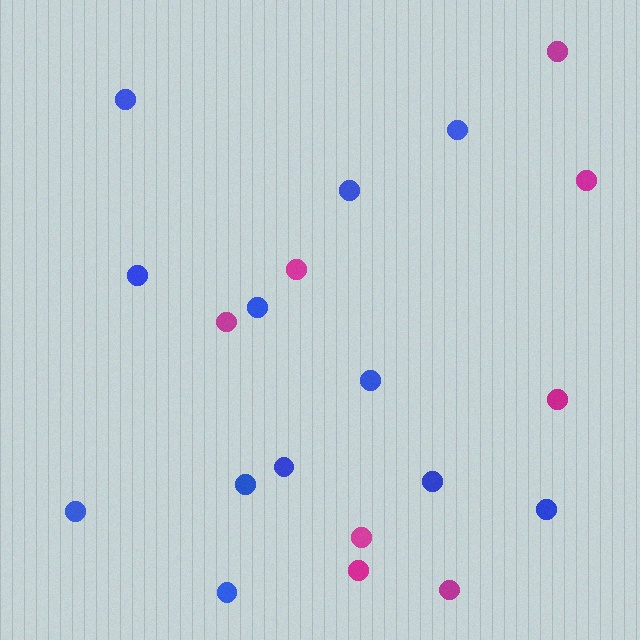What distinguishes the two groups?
There are 2 groups: one group of magenta circles (8) and one group of blue circles (12).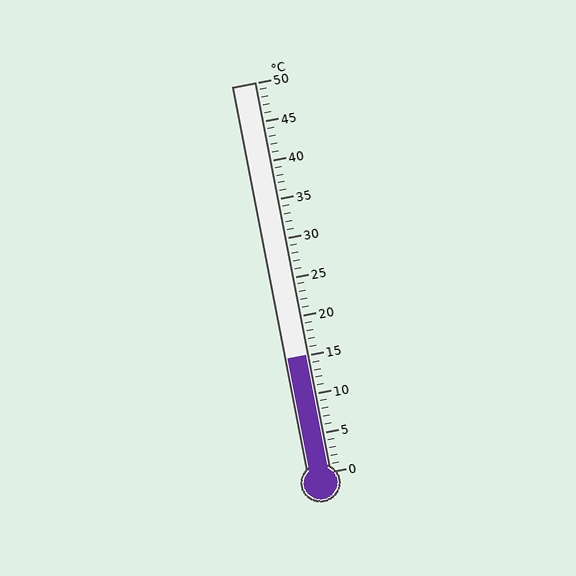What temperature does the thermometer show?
The thermometer shows approximately 15°C.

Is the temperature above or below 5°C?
The temperature is above 5°C.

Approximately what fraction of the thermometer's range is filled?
The thermometer is filled to approximately 30% of its range.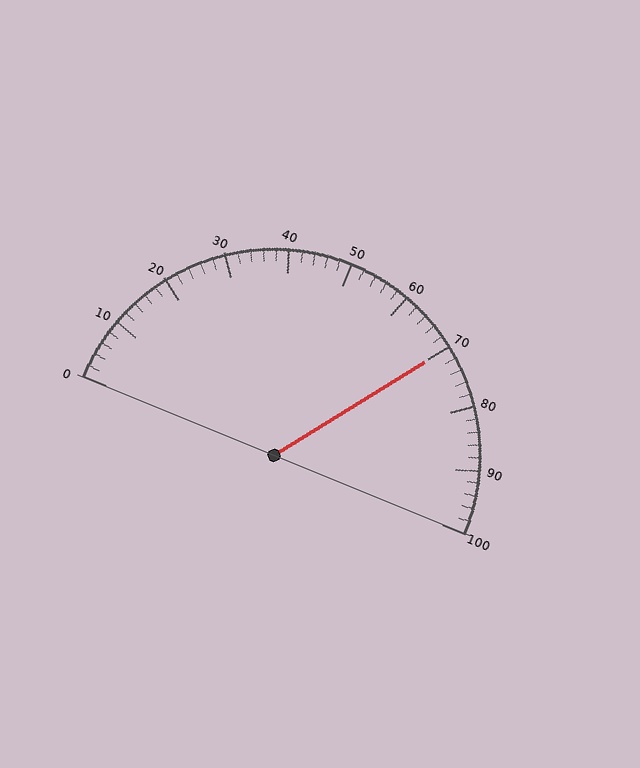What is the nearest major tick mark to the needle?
The nearest major tick mark is 70.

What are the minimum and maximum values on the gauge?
The gauge ranges from 0 to 100.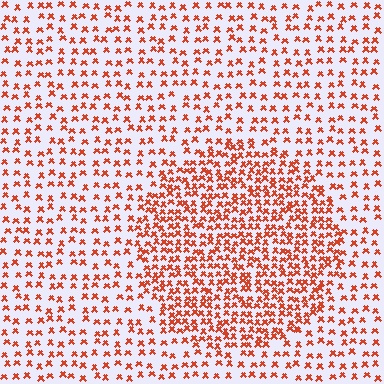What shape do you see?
I see a circle.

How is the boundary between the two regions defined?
The boundary is defined by a change in element density (approximately 2.0x ratio). All elements are the same color, size, and shape.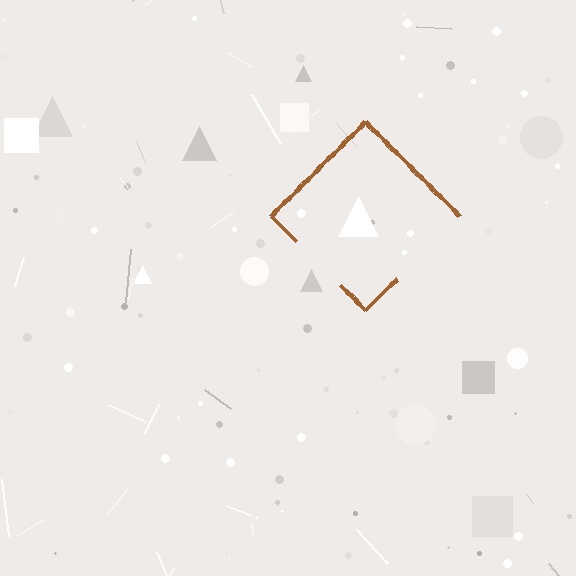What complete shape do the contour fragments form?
The contour fragments form a diamond.